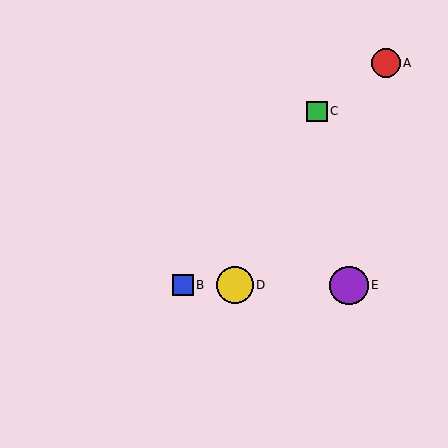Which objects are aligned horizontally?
Objects B, D, E are aligned horizontally.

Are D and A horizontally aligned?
No, D is at y≈285 and A is at y≈63.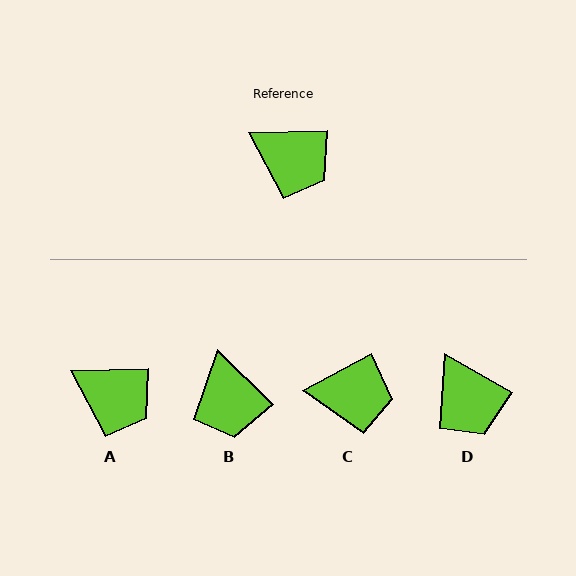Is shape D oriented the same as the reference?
No, it is off by about 31 degrees.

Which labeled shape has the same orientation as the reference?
A.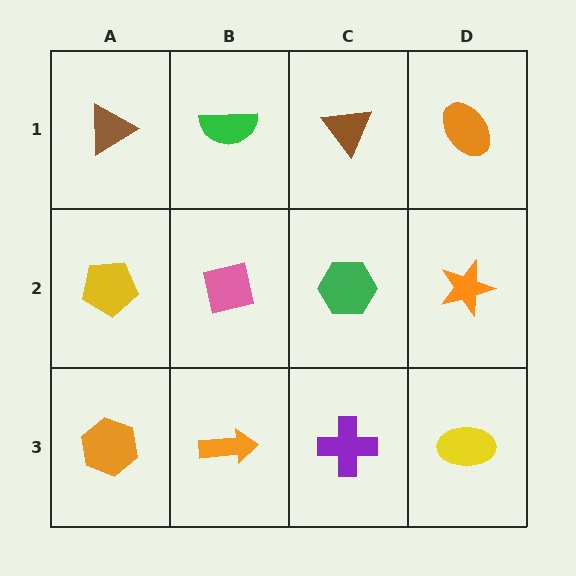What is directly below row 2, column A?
An orange hexagon.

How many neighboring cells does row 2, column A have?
3.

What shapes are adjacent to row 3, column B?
A pink square (row 2, column B), an orange hexagon (row 3, column A), a purple cross (row 3, column C).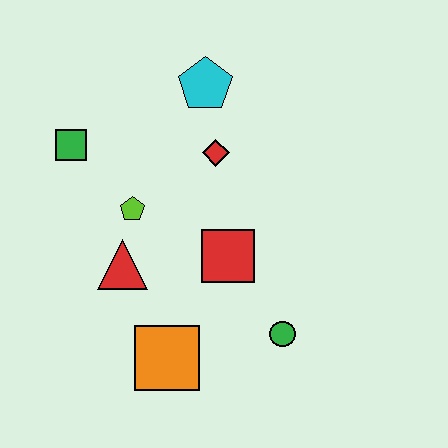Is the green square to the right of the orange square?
No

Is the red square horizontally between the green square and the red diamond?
No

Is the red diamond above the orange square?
Yes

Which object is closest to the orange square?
The red triangle is closest to the orange square.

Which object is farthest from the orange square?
The cyan pentagon is farthest from the orange square.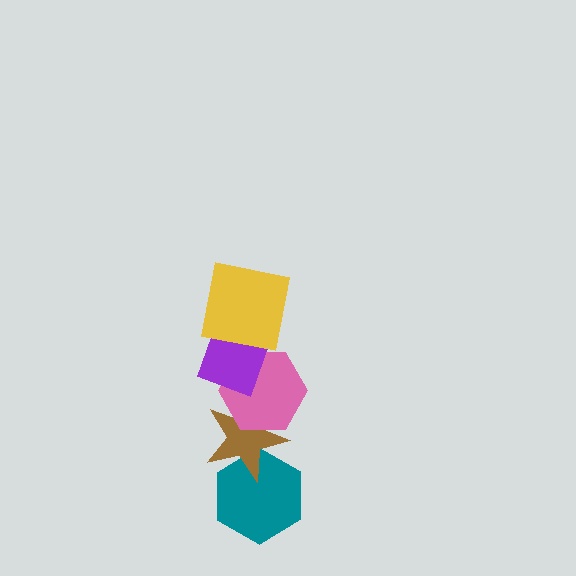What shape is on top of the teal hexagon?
The brown star is on top of the teal hexagon.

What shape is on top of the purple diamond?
The yellow square is on top of the purple diamond.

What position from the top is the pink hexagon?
The pink hexagon is 3rd from the top.